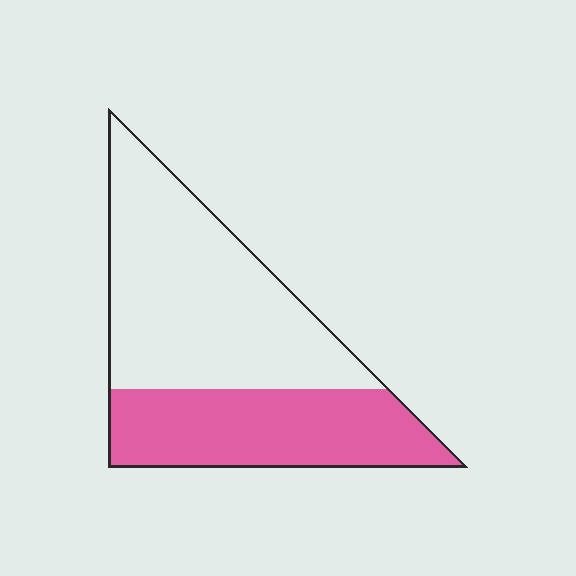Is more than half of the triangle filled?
No.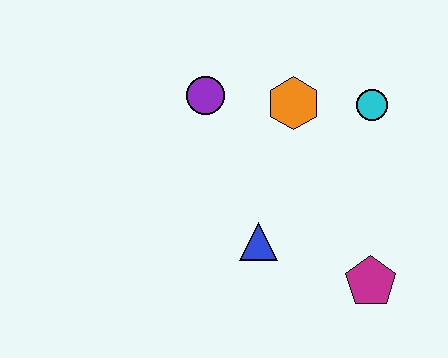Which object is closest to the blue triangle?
The magenta pentagon is closest to the blue triangle.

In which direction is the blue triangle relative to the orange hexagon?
The blue triangle is below the orange hexagon.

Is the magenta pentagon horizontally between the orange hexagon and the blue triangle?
No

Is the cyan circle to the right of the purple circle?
Yes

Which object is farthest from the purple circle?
The magenta pentagon is farthest from the purple circle.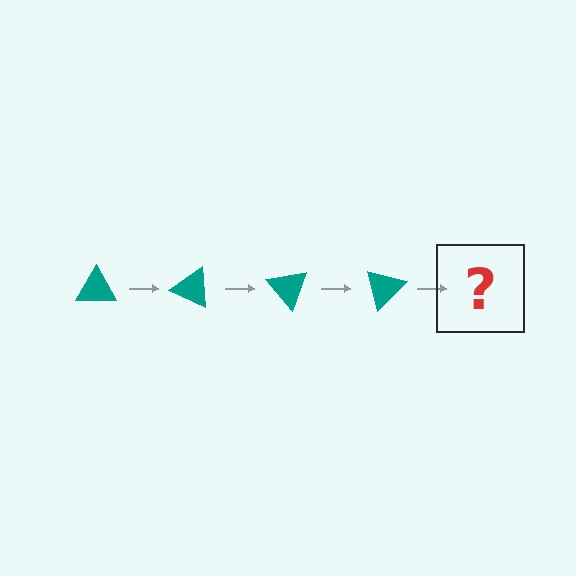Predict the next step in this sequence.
The next step is a teal triangle rotated 100 degrees.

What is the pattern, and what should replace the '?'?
The pattern is that the triangle rotates 25 degrees each step. The '?' should be a teal triangle rotated 100 degrees.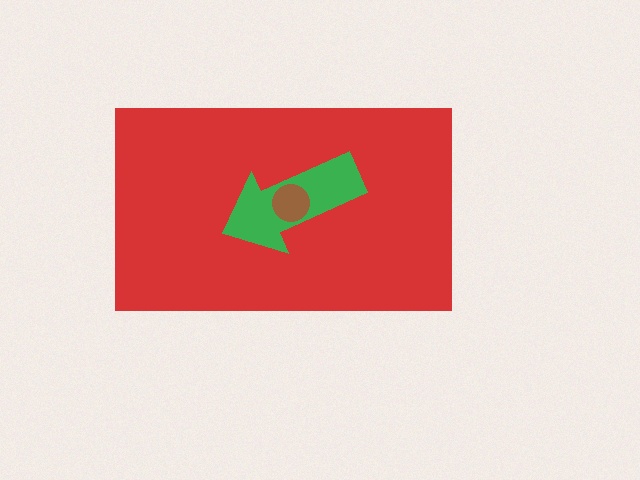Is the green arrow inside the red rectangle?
Yes.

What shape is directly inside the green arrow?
The brown circle.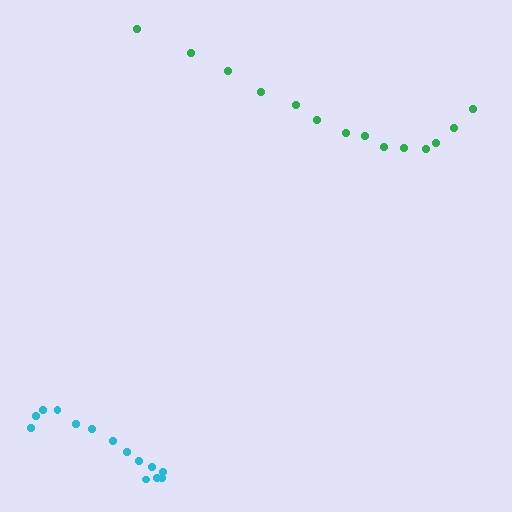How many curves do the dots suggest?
There are 2 distinct paths.